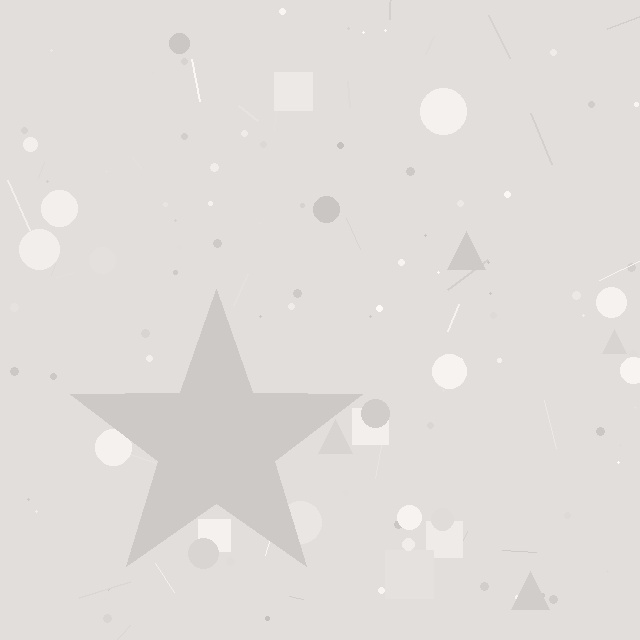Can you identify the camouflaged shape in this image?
The camouflaged shape is a star.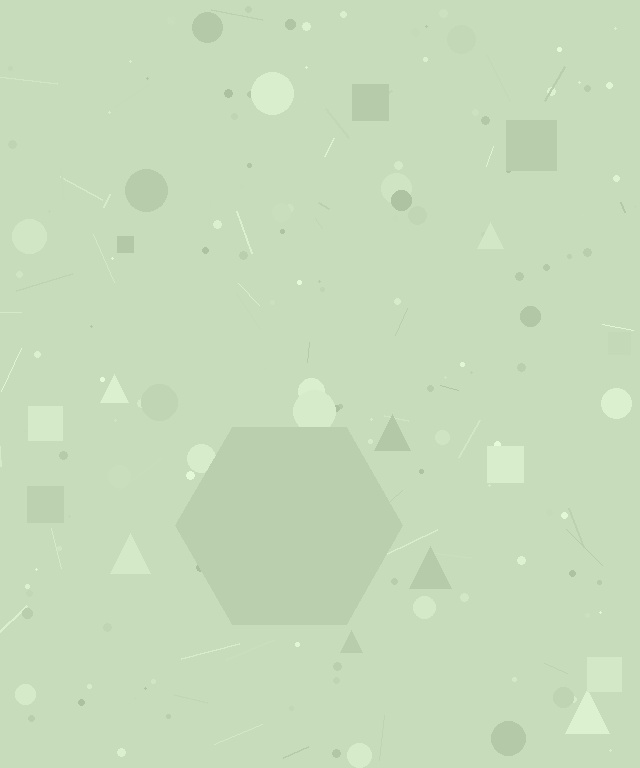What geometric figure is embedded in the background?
A hexagon is embedded in the background.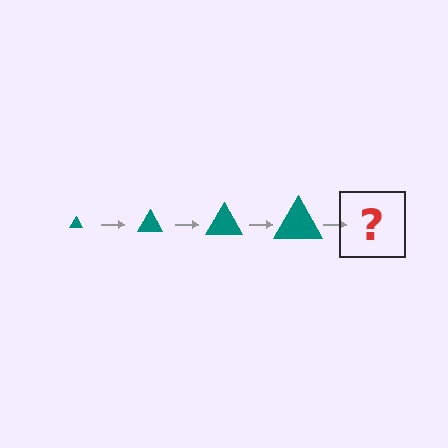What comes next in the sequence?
The next element should be a teal triangle, larger than the previous one.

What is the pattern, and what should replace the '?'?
The pattern is that the triangle gets progressively larger each step. The '?' should be a teal triangle, larger than the previous one.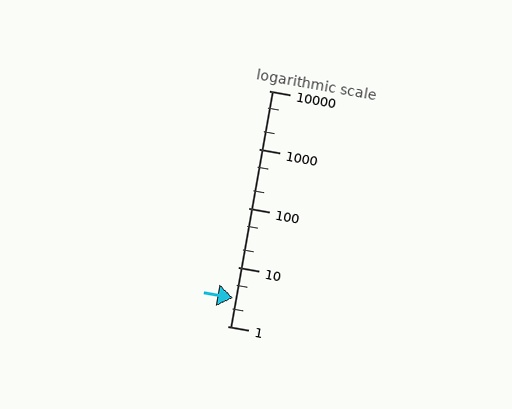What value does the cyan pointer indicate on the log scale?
The pointer indicates approximately 3.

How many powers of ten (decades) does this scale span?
The scale spans 4 decades, from 1 to 10000.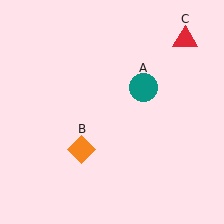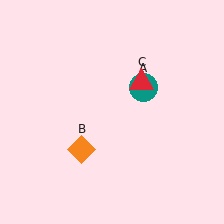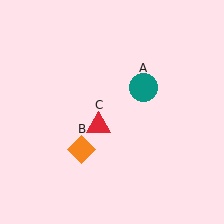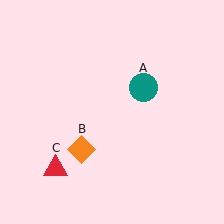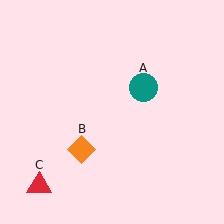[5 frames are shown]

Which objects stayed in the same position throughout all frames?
Teal circle (object A) and orange diamond (object B) remained stationary.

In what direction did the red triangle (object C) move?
The red triangle (object C) moved down and to the left.